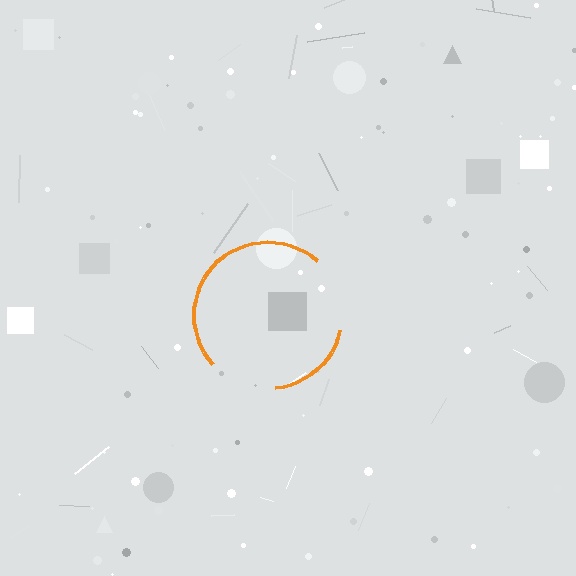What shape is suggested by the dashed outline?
The dashed outline suggests a circle.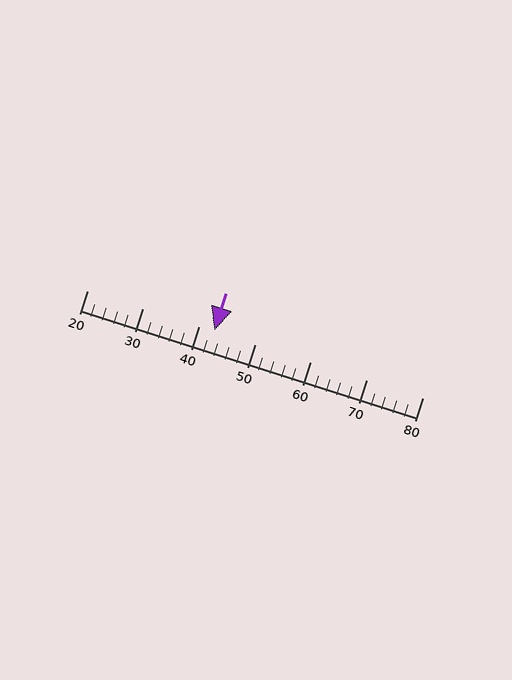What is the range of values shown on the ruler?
The ruler shows values from 20 to 80.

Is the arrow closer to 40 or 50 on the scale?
The arrow is closer to 40.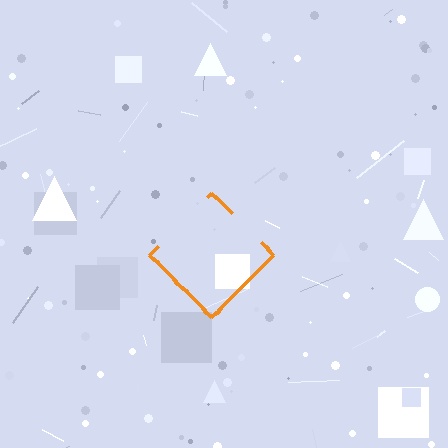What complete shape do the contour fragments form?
The contour fragments form a diamond.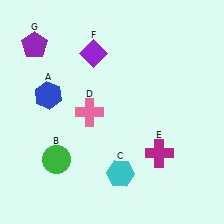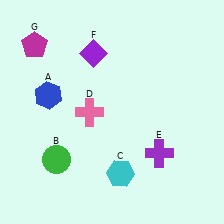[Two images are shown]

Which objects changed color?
E changed from magenta to purple. G changed from purple to magenta.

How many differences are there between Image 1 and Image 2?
There are 2 differences between the two images.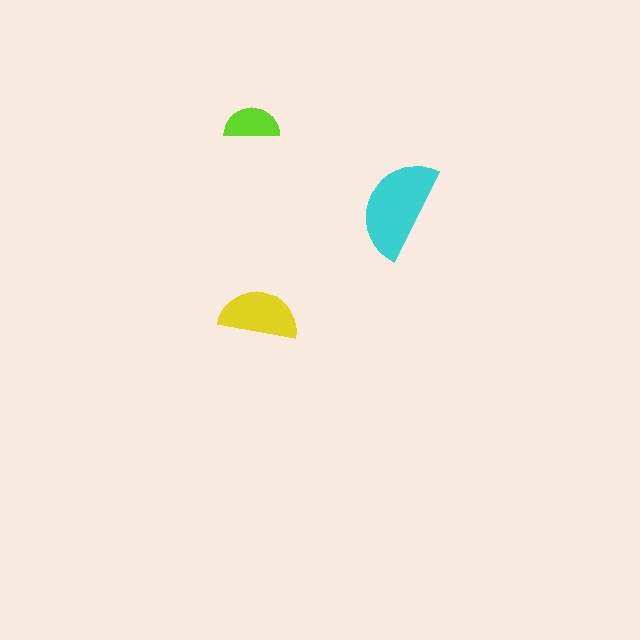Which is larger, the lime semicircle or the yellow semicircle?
The yellow one.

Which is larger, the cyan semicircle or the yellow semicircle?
The cyan one.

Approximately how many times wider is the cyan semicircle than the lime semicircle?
About 2 times wider.